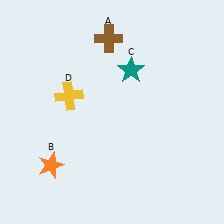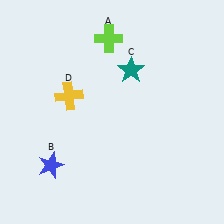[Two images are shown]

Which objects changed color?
A changed from brown to lime. B changed from orange to blue.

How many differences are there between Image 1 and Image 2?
There are 2 differences between the two images.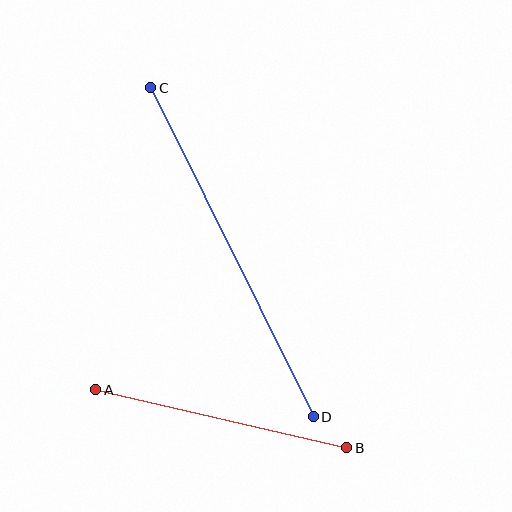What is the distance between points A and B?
The distance is approximately 257 pixels.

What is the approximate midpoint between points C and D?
The midpoint is at approximately (232, 252) pixels.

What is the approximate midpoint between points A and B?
The midpoint is at approximately (221, 419) pixels.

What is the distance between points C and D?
The distance is approximately 367 pixels.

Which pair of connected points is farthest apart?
Points C and D are farthest apart.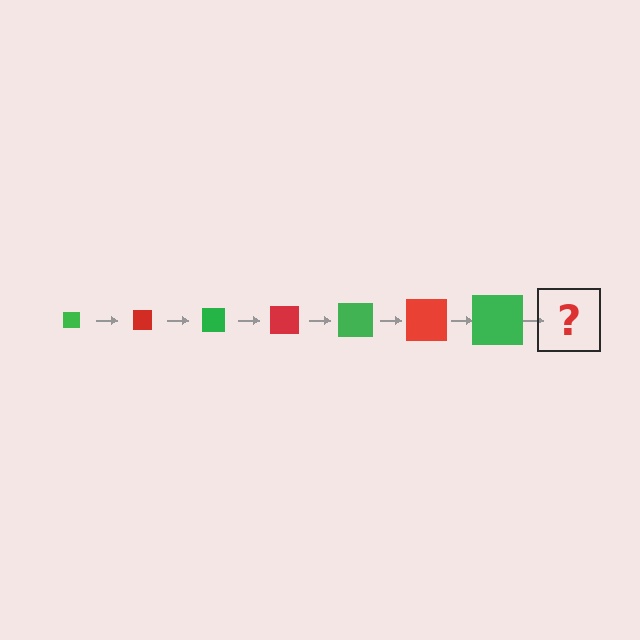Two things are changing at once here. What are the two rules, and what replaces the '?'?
The two rules are that the square grows larger each step and the color cycles through green and red. The '?' should be a red square, larger than the previous one.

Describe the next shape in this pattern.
It should be a red square, larger than the previous one.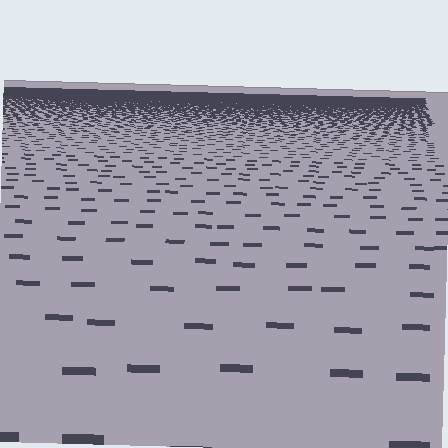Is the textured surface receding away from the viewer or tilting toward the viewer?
The surface is receding away from the viewer. Texture elements get smaller and denser toward the top.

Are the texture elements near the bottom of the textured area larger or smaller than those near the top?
Larger. Near the bottom, elements are closer to the viewer and appear at a bigger on-screen size.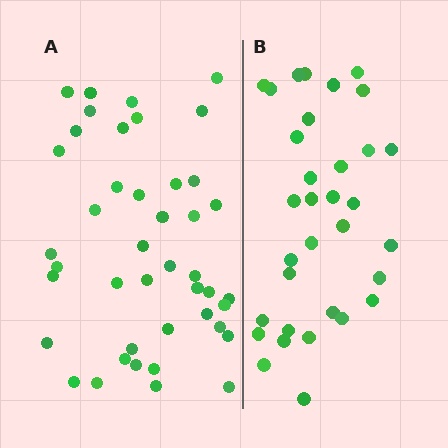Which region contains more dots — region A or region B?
Region A (the left region) has more dots.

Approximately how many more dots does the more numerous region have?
Region A has roughly 10 or so more dots than region B.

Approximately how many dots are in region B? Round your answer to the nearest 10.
About 30 dots. (The exact count is 33, which rounds to 30.)